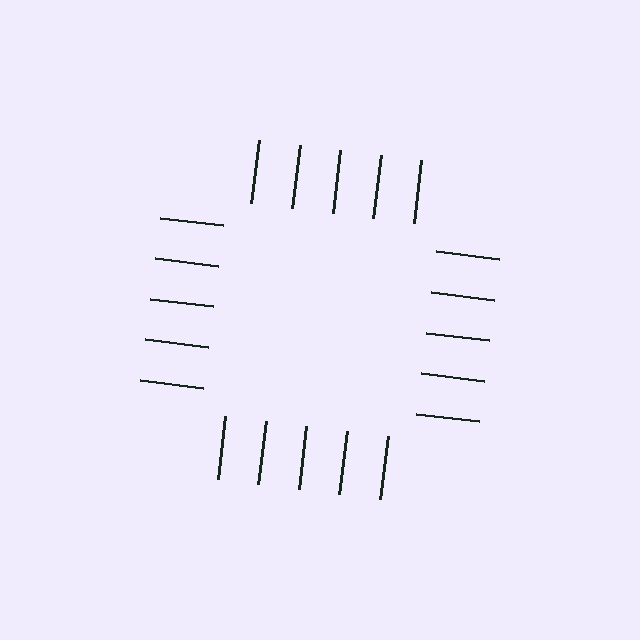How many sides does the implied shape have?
4 sides — the line-ends trace a square.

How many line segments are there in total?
20 — 5 along each of the 4 edges.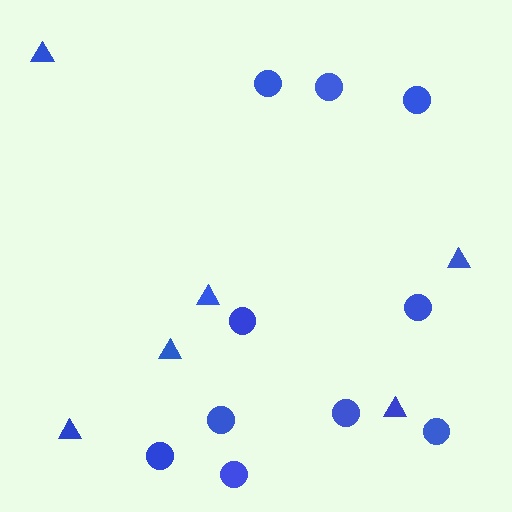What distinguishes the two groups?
There are 2 groups: one group of triangles (6) and one group of circles (10).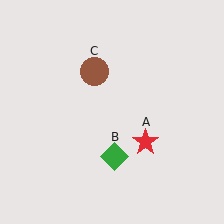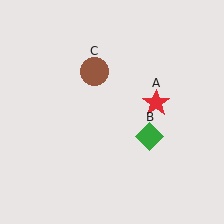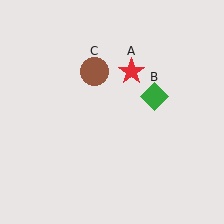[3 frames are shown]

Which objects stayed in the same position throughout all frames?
Brown circle (object C) remained stationary.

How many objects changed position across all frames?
2 objects changed position: red star (object A), green diamond (object B).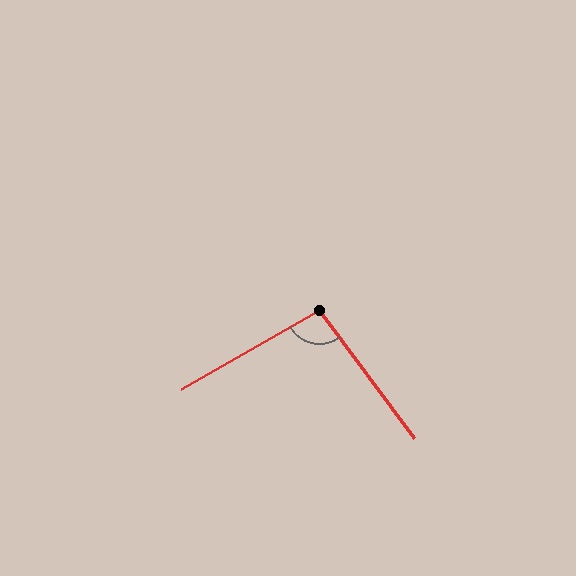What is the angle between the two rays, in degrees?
Approximately 97 degrees.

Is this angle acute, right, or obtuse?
It is obtuse.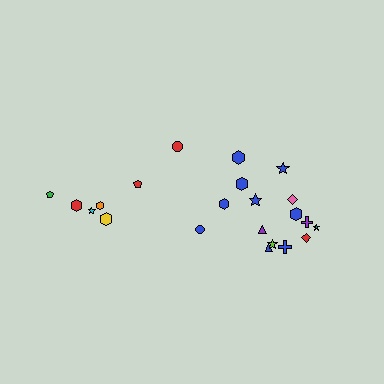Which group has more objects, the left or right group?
The right group.